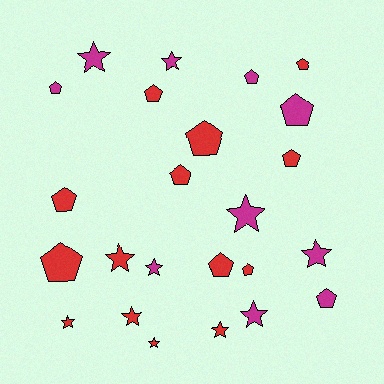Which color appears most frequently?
Red, with 14 objects.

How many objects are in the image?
There are 24 objects.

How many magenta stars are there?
There are 6 magenta stars.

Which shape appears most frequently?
Pentagon, with 13 objects.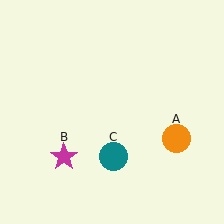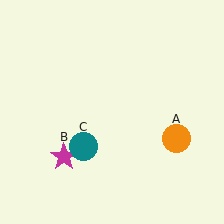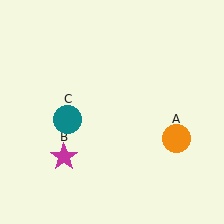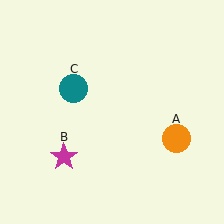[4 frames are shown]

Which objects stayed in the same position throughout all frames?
Orange circle (object A) and magenta star (object B) remained stationary.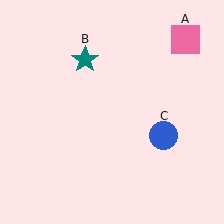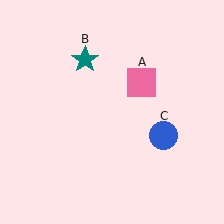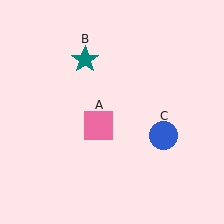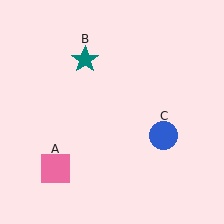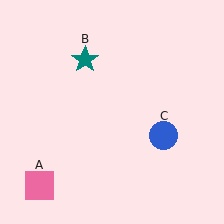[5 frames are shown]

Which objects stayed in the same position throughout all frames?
Teal star (object B) and blue circle (object C) remained stationary.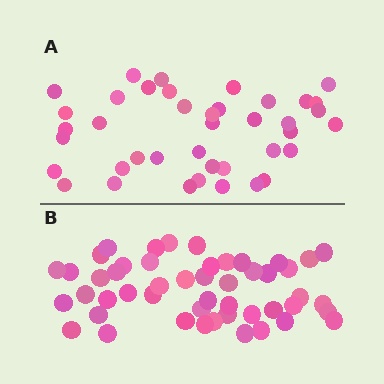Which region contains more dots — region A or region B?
Region B (the bottom region) has more dots.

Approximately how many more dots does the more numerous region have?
Region B has roughly 8 or so more dots than region A.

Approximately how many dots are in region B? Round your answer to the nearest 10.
About 50 dots. (The exact count is 49, which rounds to 50.)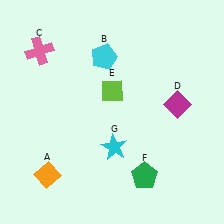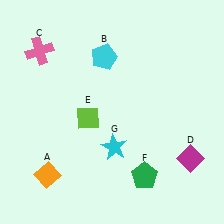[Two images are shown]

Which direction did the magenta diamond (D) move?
The magenta diamond (D) moved down.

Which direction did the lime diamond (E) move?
The lime diamond (E) moved down.